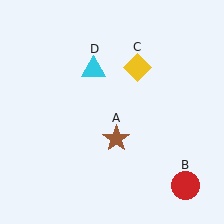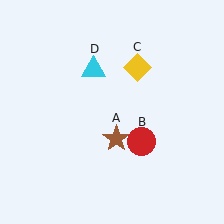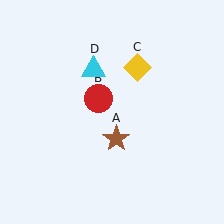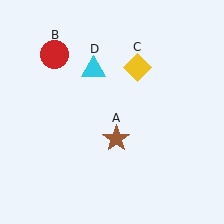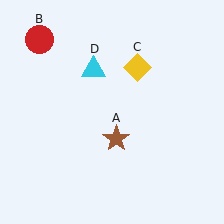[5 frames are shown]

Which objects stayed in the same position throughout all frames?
Brown star (object A) and yellow diamond (object C) and cyan triangle (object D) remained stationary.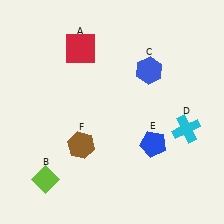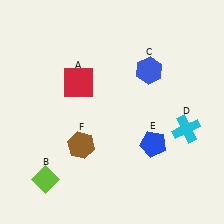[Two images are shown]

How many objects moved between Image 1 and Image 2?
1 object moved between the two images.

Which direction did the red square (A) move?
The red square (A) moved down.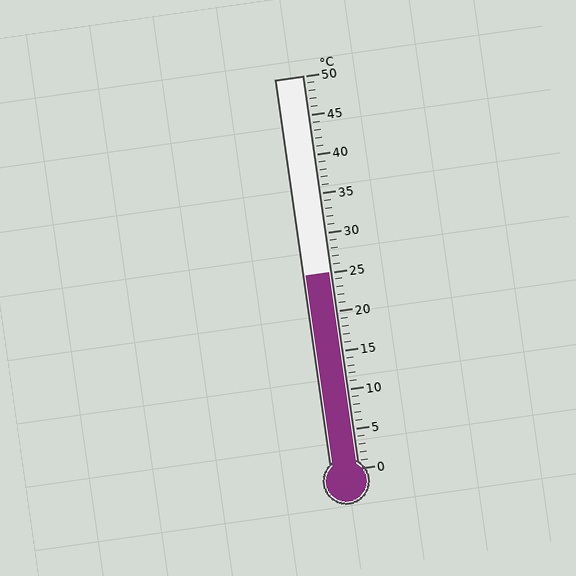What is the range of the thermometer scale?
The thermometer scale ranges from 0°C to 50°C.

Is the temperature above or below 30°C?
The temperature is below 30°C.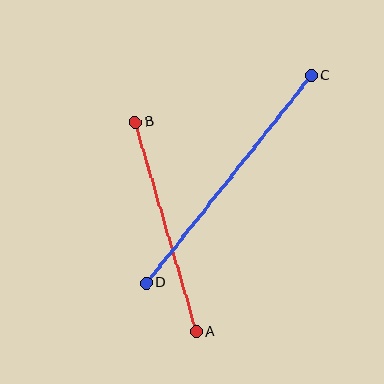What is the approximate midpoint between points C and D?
The midpoint is at approximately (229, 179) pixels.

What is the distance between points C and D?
The distance is approximately 265 pixels.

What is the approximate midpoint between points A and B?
The midpoint is at approximately (166, 227) pixels.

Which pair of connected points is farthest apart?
Points C and D are farthest apart.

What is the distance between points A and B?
The distance is approximately 218 pixels.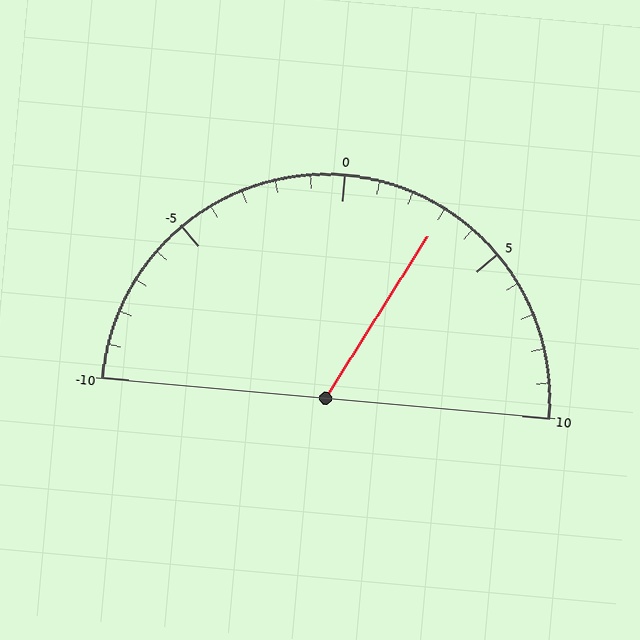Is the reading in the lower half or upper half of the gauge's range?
The reading is in the upper half of the range (-10 to 10).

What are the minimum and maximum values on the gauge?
The gauge ranges from -10 to 10.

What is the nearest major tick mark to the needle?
The nearest major tick mark is 5.